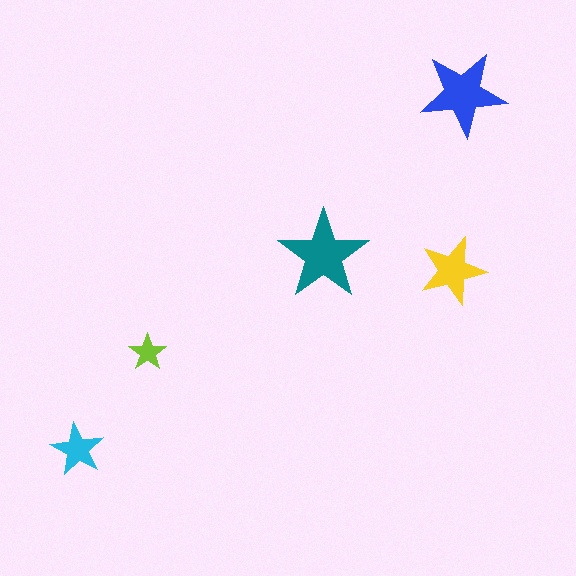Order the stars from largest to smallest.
the teal one, the blue one, the yellow one, the cyan one, the lime one.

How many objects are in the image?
There are 5 objects in the image.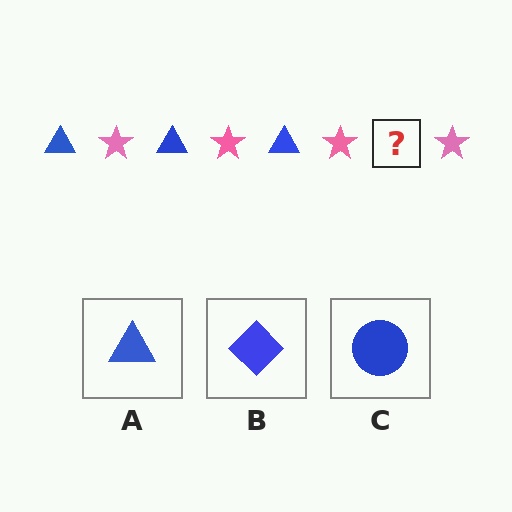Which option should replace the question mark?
Option A.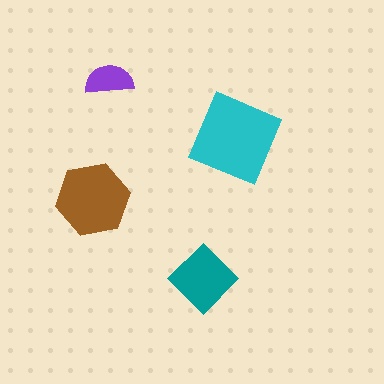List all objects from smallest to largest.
The purple semicircle, the teal diamond, the brown hexagon, the cyan square.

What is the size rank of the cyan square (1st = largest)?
1st.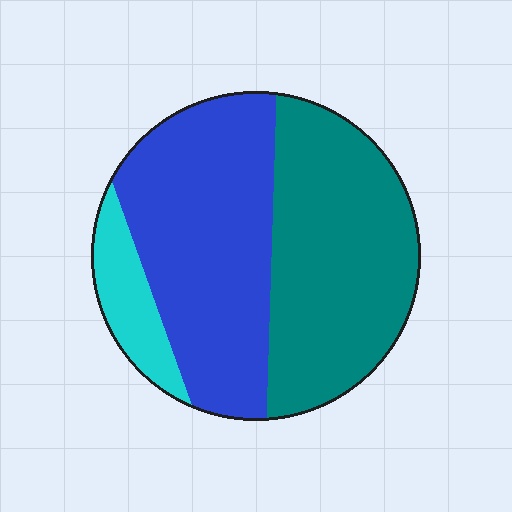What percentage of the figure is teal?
Teal covers 44% of the figure.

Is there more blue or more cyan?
Blue.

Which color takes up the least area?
Cyan, at roughly 10%.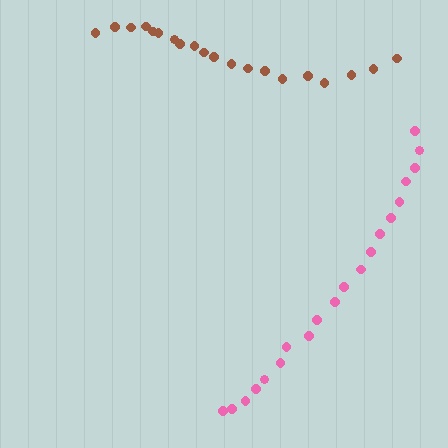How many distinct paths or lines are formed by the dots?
There are 2 distinct paths.